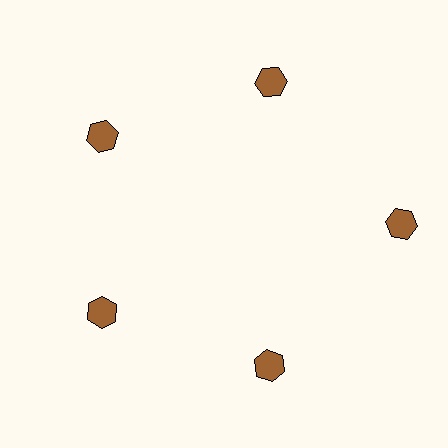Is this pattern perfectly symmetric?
No. The 5 brown hexagons are arranged in a ring, but one element near the 3 o'clock position is pushed outward from the center, breaking the 5-fold rotational symmetry.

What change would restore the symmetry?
The symmetry would be restored by moving it inward, back onto the ring so that all 5 hexagons sit at equal angles and equal distance from the center.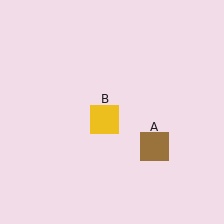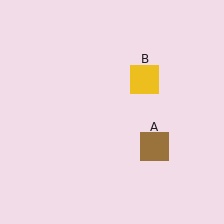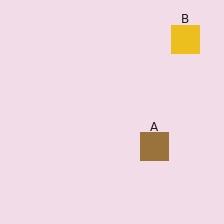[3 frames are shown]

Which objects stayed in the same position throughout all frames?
Brown square (object A) remained stationary.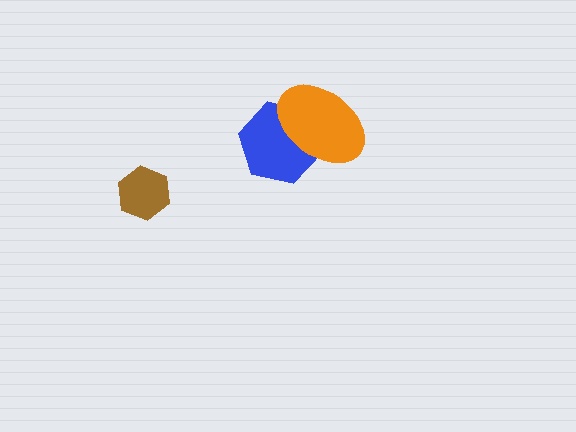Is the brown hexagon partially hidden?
No, no other shape covers it.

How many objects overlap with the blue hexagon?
1 object overlaps with the blue hexagon.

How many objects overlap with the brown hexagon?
0 objects overlap with the brown hexagon.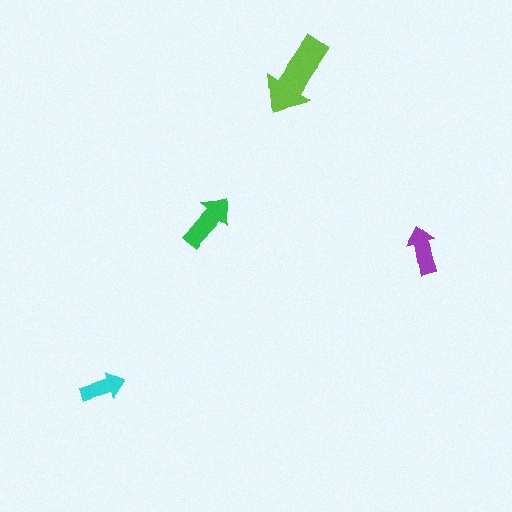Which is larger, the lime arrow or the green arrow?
The lime one.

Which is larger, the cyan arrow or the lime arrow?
The lime one.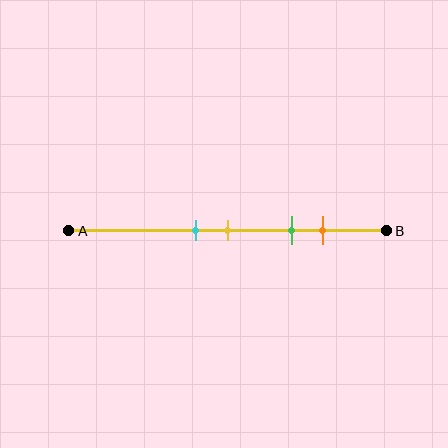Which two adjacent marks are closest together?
The cyan and yellow marks are the closest adjacent pair.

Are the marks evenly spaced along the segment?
No, the marks are not evenly spaced.